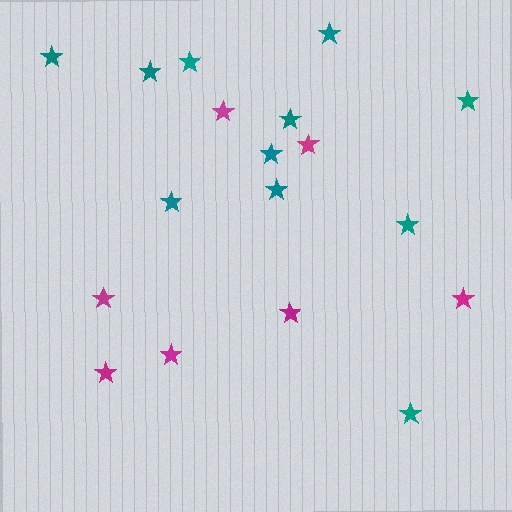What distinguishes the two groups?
There are 2 groups: one group of teal stars (11) and one group of magenta stars (7).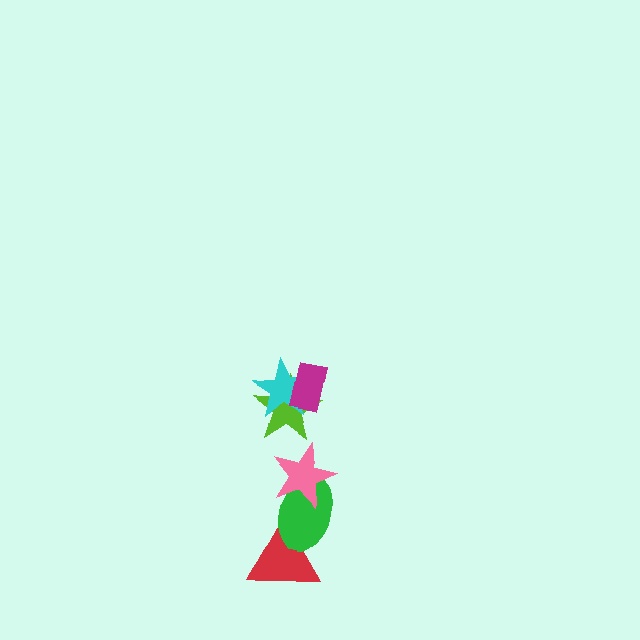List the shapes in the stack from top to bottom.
From top to bottom: the magenta rectangle, the cyan star, the lime star, the pink star, the green ellipse, the red triangle.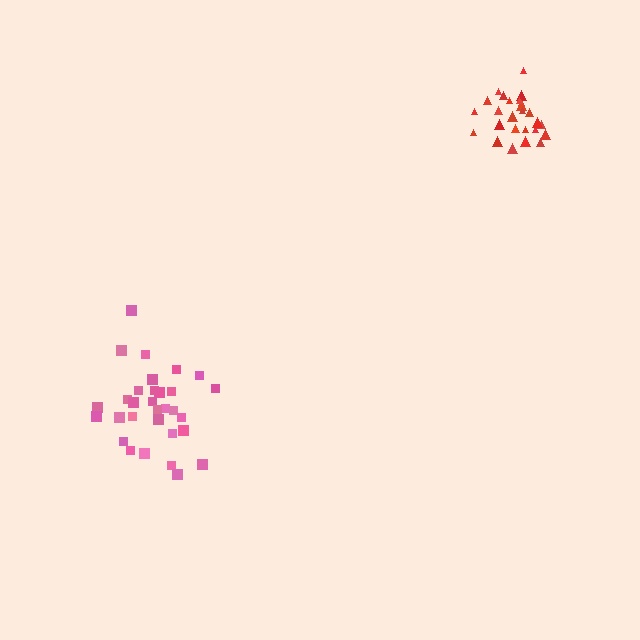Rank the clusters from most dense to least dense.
red, pink.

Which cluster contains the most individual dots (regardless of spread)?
Pink (32).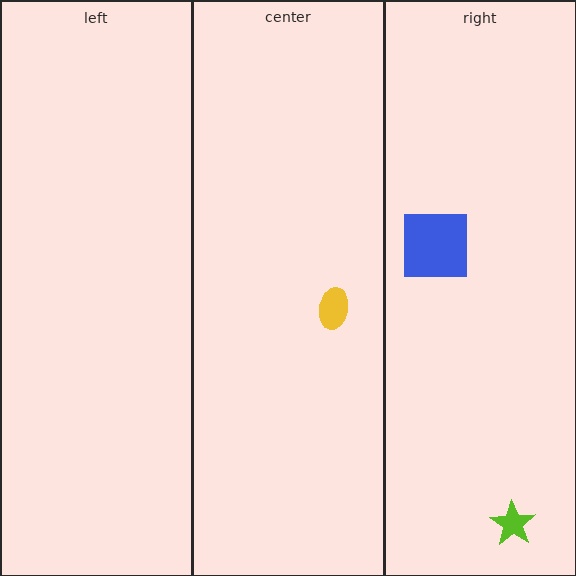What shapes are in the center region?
The yellow ellipse.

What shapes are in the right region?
The blue square, the lime star.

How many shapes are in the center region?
1.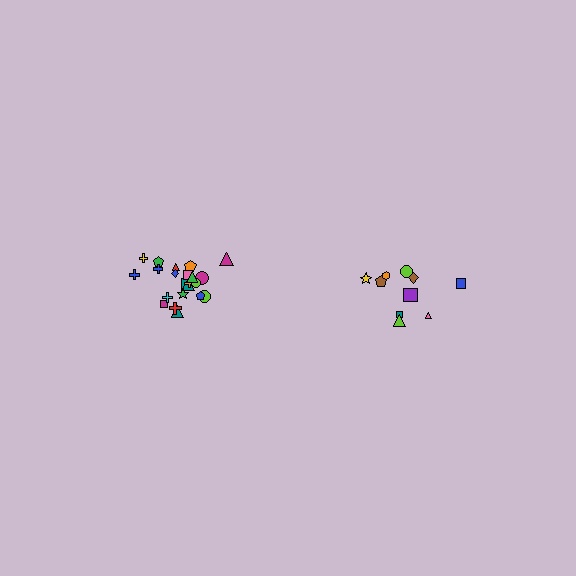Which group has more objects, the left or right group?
The left group.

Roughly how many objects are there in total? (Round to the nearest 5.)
Roughly 30 objects in total.